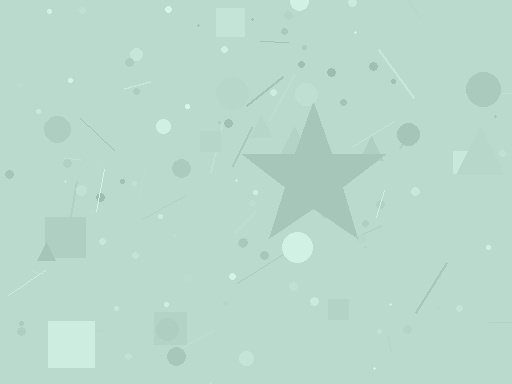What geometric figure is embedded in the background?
A star is embedded in the background.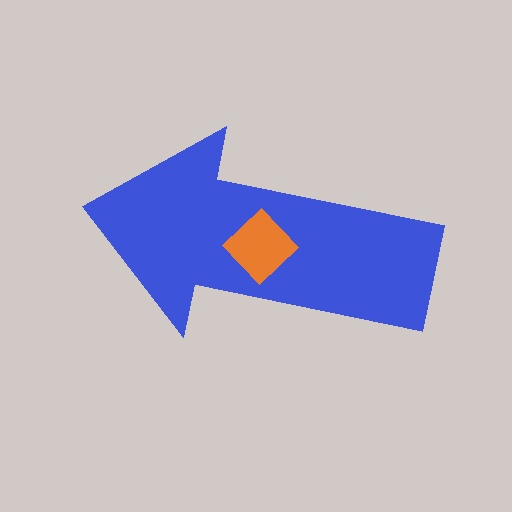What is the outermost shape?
The blue arrow.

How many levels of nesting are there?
2.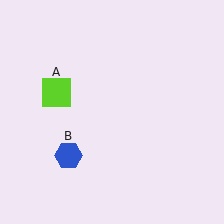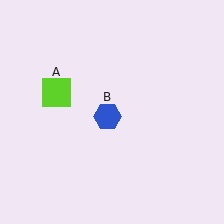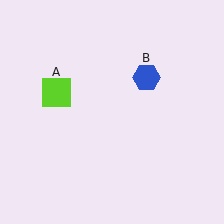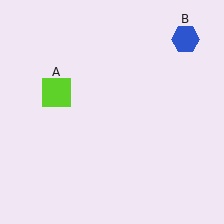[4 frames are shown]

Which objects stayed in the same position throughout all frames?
Lime square (object A) remained stationary.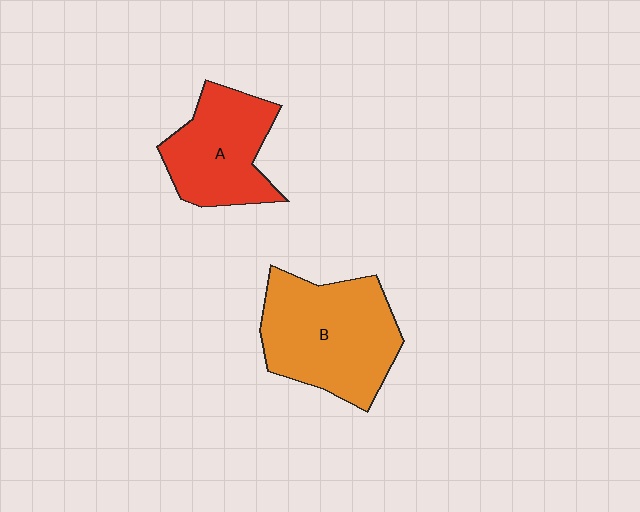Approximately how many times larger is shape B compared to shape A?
Approximately 1.4 times.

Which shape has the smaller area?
Shape A (red).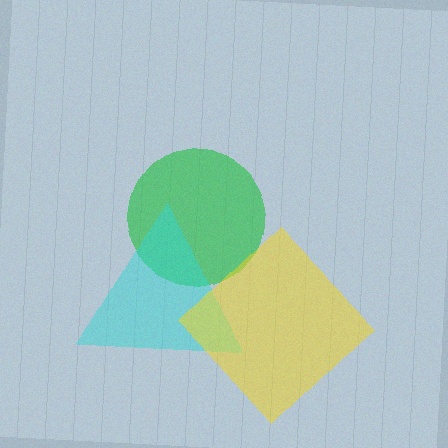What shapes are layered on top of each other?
The layered shapes are: a green circle, a cyan triangle, a yellow diamond.